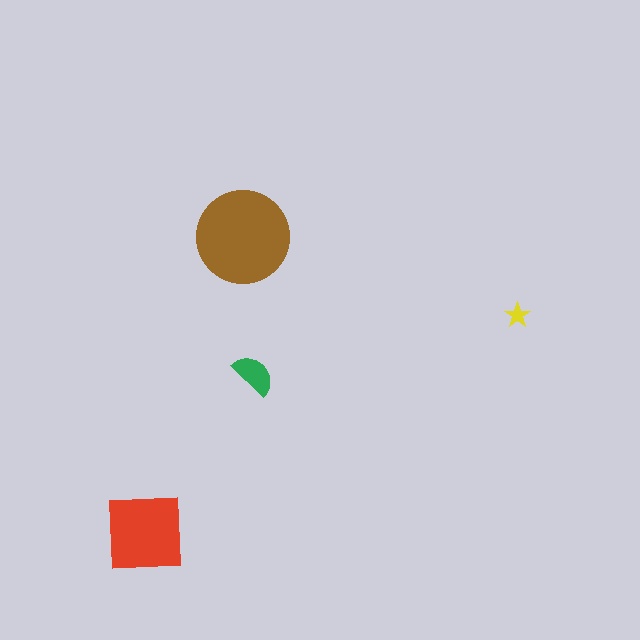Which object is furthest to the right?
The yellow star is rightmost.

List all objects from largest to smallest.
The brown circle, the red square, the green semicircle, the yellow star.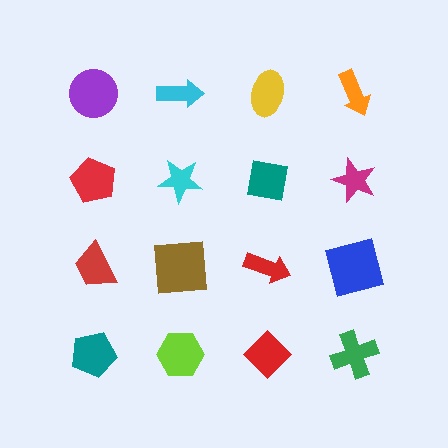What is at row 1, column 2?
A cyan arrow.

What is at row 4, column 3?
A red diamond.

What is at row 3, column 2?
A brown square.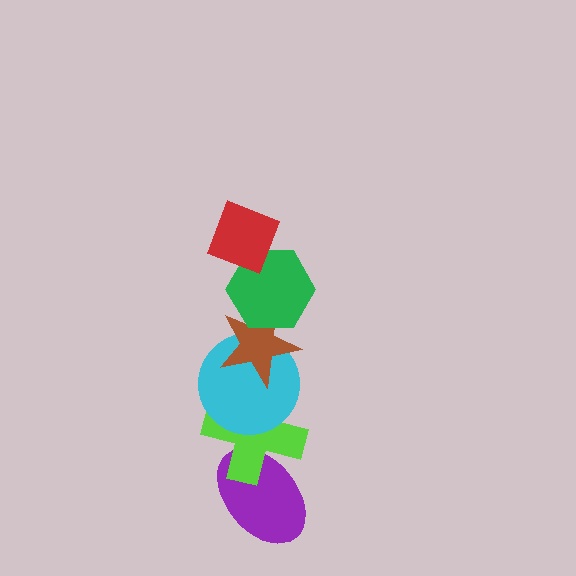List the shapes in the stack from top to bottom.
From top to bottom: the red diamond, the green hexagon, the brown star, the cyan circle, the lime cross, the purple ellipse.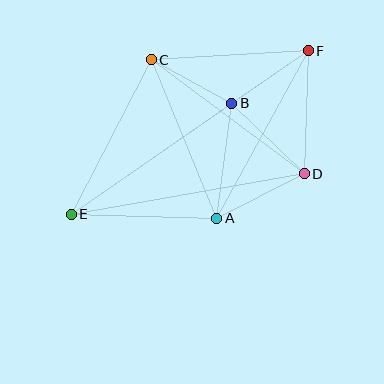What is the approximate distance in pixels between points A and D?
The distance between A and D is approximately 98 pixels.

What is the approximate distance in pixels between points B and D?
The distance between B and D is approximately 101 pixels.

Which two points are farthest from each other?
Points E and F are farthest from each other.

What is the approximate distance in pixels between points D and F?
The distance between D and F is approximately 123 pixels.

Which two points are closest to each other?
Points B and C are closest to each other.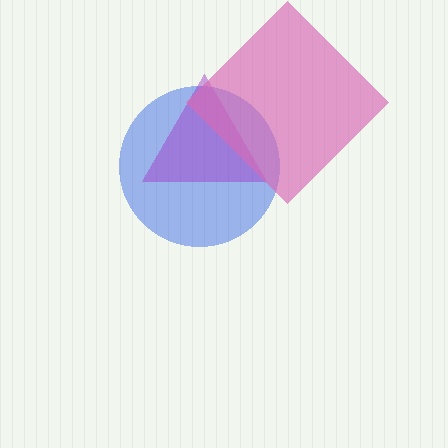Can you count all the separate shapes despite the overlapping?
Yes, there are 3 separate shapes.